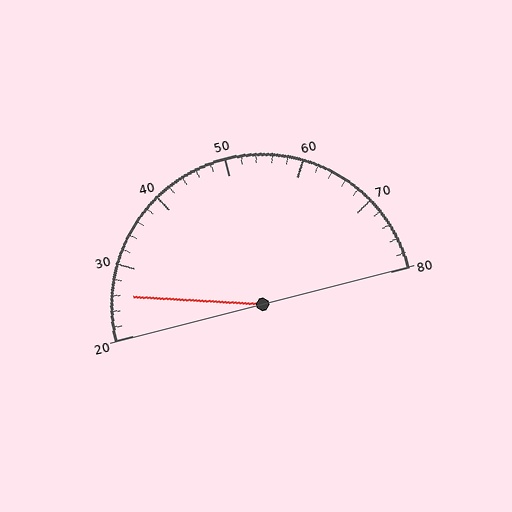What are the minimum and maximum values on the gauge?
The gauge ranges from 20 to 80.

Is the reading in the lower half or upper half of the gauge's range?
The reading is in the lower half of the range (20 to 80).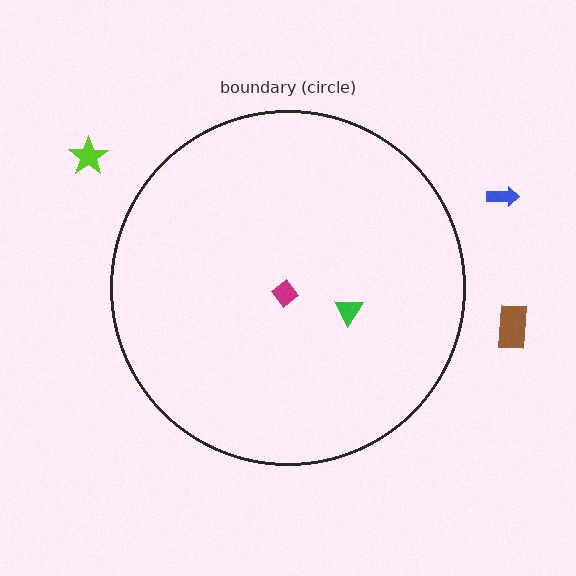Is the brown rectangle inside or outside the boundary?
Outside.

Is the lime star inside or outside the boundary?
Outside.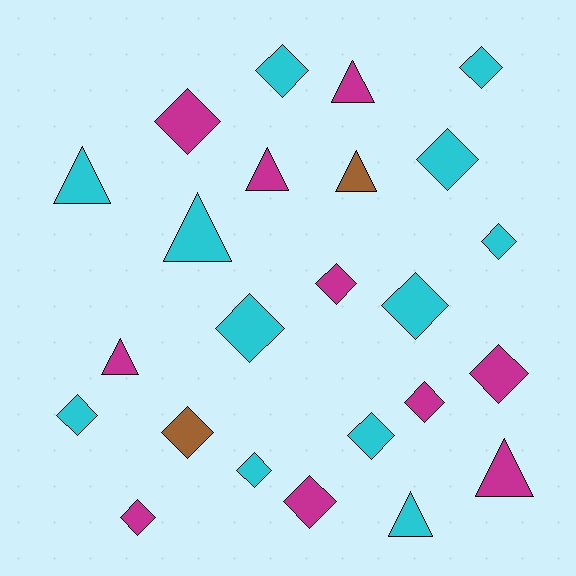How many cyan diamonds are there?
There are 9 cyan diamonds.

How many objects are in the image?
There are 24 objects.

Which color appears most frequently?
Cyan, with 12 objects.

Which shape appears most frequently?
Diamond, with 16 objects.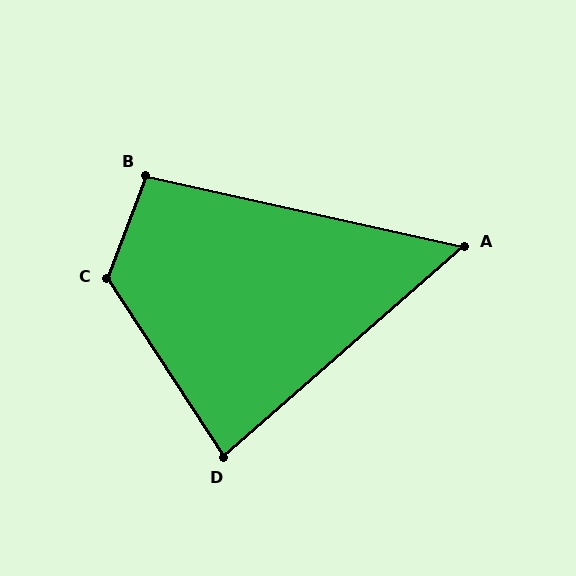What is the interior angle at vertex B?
Approximately 98 degrees (obtuse).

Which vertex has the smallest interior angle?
A, at approximately 54 degrees.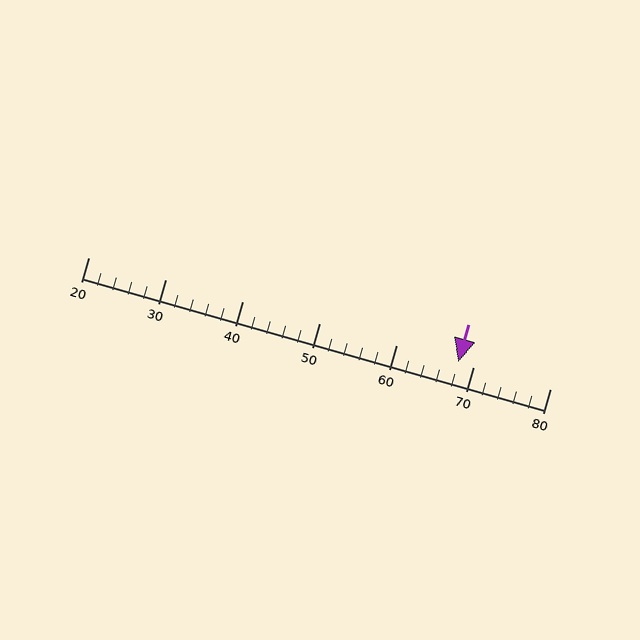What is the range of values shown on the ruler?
The ruler shows values from 20 to 80.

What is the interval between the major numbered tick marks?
The major tick marks are spaced 10 units apart.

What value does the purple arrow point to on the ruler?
The purple arrow points to approximately 68.